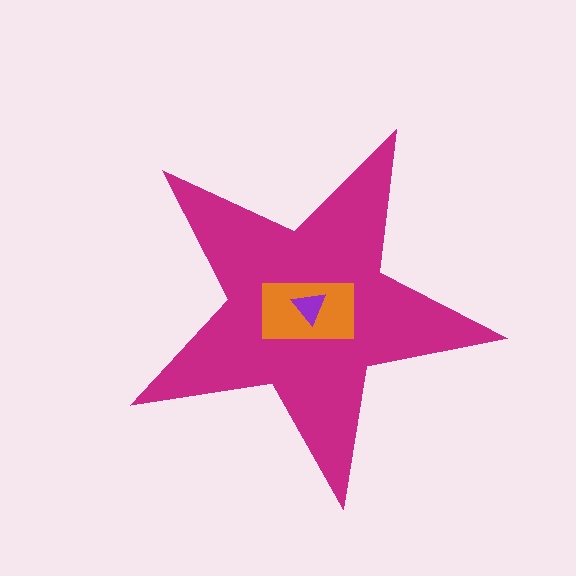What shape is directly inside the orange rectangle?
The purple triangle.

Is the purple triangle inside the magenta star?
Yes.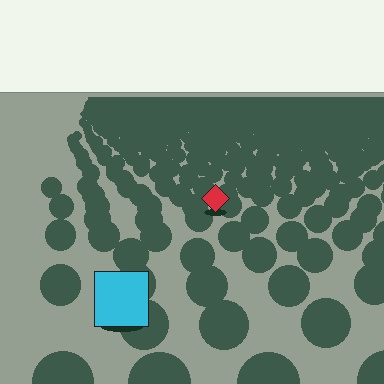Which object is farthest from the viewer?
The red diamond is farthest from the viewer. It appears smaller and the ground texture around it is denser.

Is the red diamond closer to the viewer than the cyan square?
No. The cyan square is closer — you can tell from the texture gradient: the ground texture is coarser near it.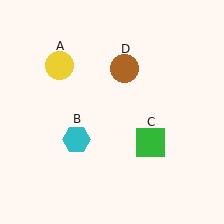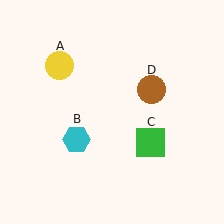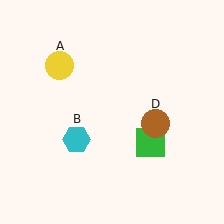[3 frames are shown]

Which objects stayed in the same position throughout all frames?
Yellow circle (object A) and cyan hexagon (object B) and green square (object C) remained stationary.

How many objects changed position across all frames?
1 object changed position: brown circle (object D).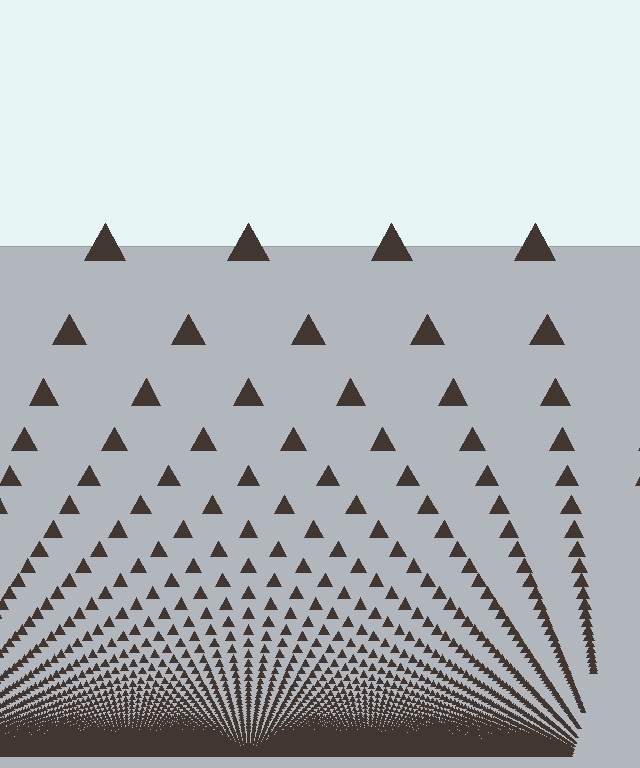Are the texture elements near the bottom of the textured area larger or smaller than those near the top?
Smaller. The gradient is inverted — elements near the bottom are smaller and denser.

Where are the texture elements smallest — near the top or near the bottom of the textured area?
Near the bottom.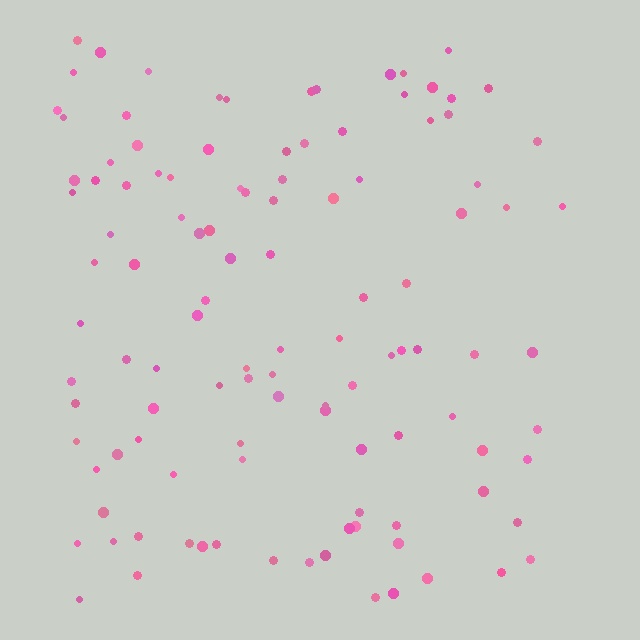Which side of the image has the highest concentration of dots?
The left.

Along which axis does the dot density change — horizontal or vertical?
Horizontal.